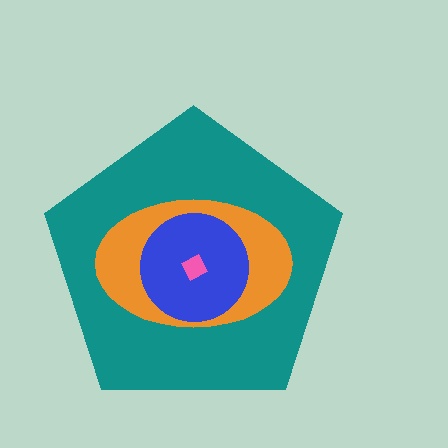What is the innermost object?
The pink diamond.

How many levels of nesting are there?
4.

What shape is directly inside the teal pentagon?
The orange ellipse.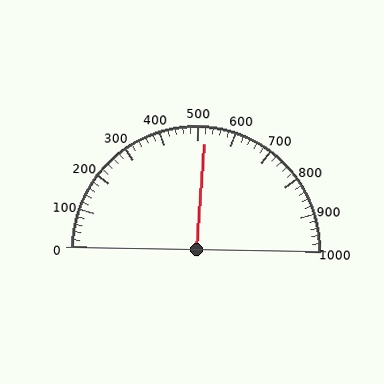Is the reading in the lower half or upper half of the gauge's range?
The reading is in the upper half of the range (0 to 1000).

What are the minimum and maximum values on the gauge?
The gauge ranges from 0 to 1000.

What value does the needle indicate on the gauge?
The needle indicates approximately 520.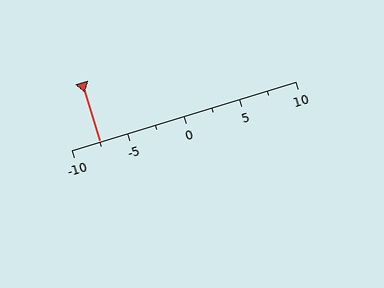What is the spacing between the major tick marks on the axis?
The major ticks are spaced 5 apart.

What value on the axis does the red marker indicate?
The marker indicates approximately -7.5.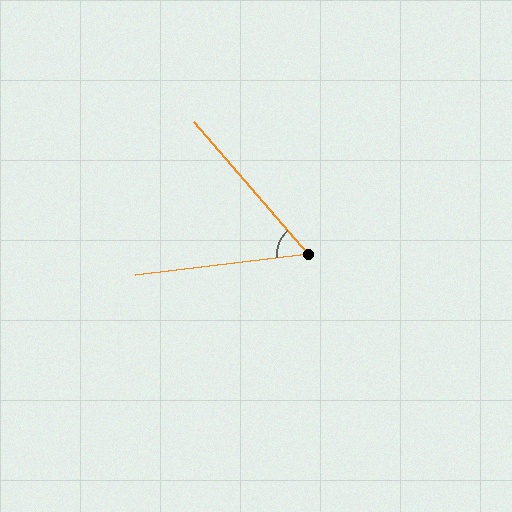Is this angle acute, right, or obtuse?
It is acute.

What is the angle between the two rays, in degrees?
Approximately 56 degrees.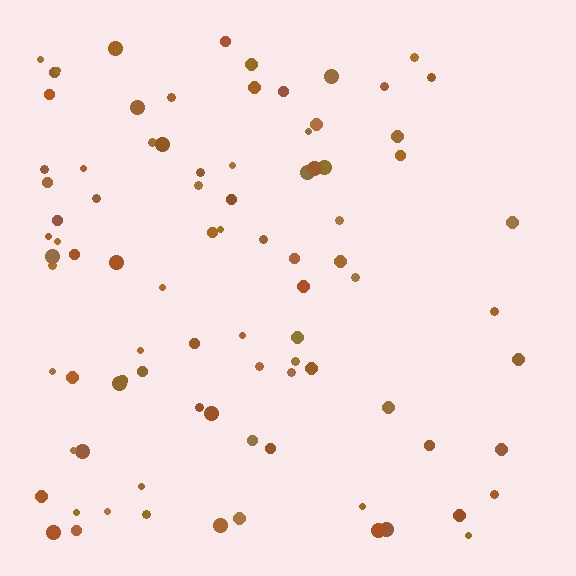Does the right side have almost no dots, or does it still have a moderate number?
Still a moderate number, just noticeably fewer than the left.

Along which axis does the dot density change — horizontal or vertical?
Horizontal.